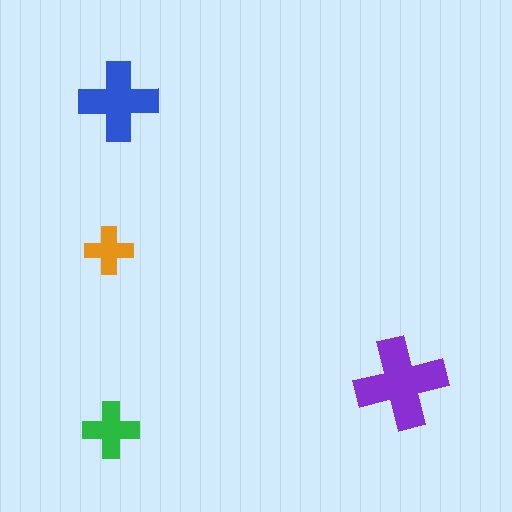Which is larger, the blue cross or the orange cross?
The blue one.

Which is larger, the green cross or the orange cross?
The green one.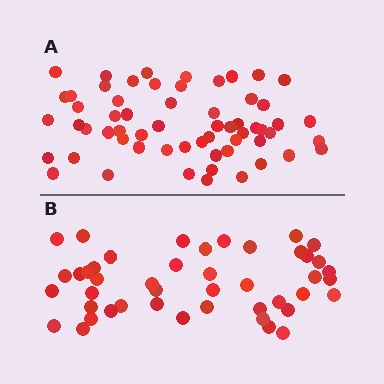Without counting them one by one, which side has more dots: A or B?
Region A (the top region) has more dots.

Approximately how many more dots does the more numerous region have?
Region A has approximately 15 more dots than region B.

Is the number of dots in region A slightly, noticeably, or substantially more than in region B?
Region A has noticeably more, but not dramatically so. The ratio is roughly 1.3 to 1.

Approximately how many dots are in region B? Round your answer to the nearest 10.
About 40 dots. (The exact count is 45, which rounds to 40.)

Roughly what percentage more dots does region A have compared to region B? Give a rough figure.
About 35% more.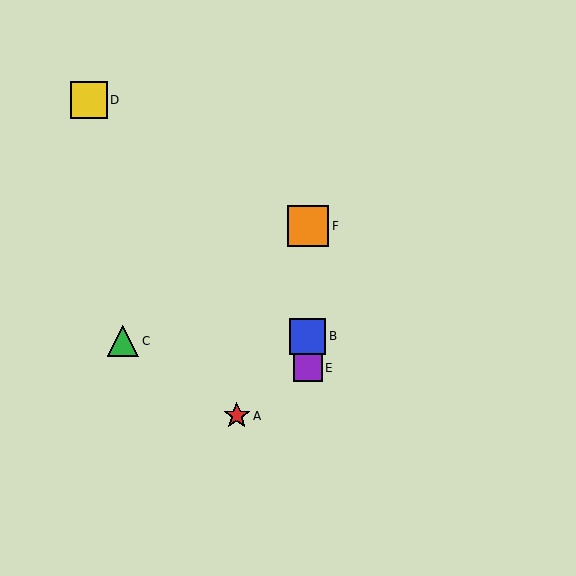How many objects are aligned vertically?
3 objects (B, E, F) are aligned vertically.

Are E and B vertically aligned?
Yes, both are at x≈308.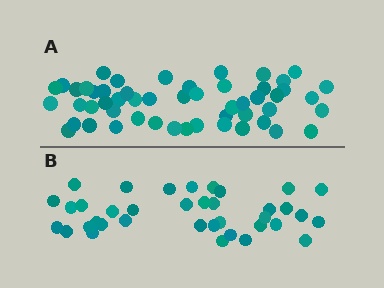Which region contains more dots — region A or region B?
Region A (the top region) has more dots.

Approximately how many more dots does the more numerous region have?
Region A has approximately 15 more dots than region B.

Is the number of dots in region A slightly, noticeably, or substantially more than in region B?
Region A has noticeably more, but not dramatically so. The ratio is roughly 1.4 to 1.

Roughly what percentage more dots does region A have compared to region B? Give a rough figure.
About 40% more.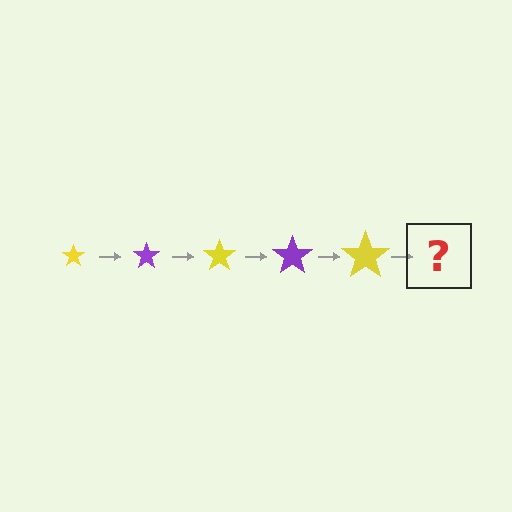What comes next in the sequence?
The next element should be a purple star, larger than the previous one.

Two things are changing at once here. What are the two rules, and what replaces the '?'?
The two rules are that the star grows larger each step and the color cycles through yellow and purple. The '?' should be a purple star, larger than the previous one.